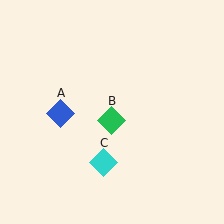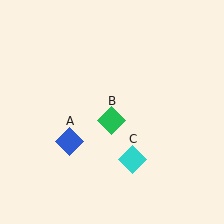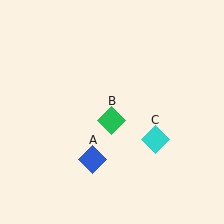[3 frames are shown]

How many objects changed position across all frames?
2 objects changed position: blue diamond (object A), cyan diamond (object C).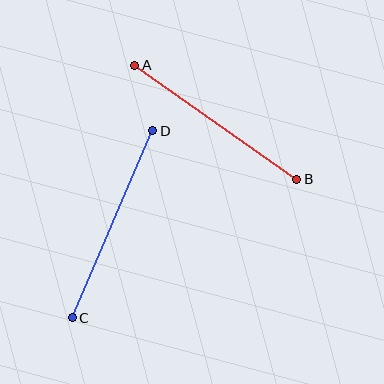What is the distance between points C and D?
The distance is approximately 204 pixels.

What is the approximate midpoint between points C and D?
The midpoint is at approximately (113, 224) pixels.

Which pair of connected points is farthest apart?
Points C and D are farthest apart.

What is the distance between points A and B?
The distance is approximately 198 pixels.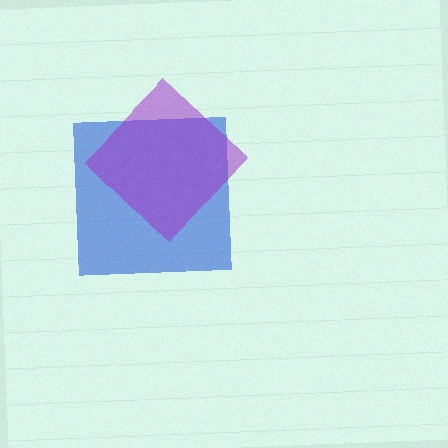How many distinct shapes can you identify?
There are 2 distinct shapes: a blue square, a purple diamond.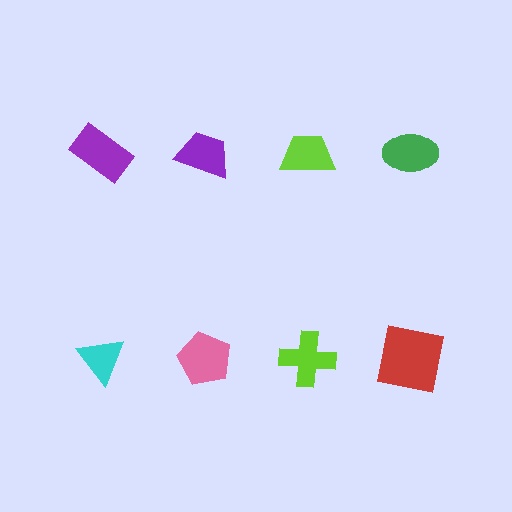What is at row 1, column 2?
A purple trapezoid.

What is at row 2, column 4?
A red square.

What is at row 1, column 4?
A green ellipse.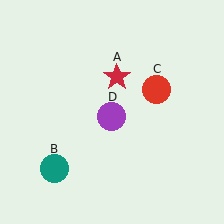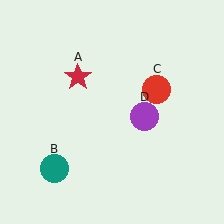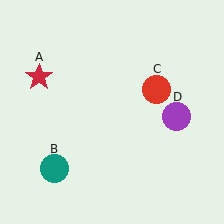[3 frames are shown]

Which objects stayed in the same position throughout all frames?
Teal circle (object B) and red circle (object C) remained stationary.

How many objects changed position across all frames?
2 objects changed position: red star (object A), purple circle (object D).